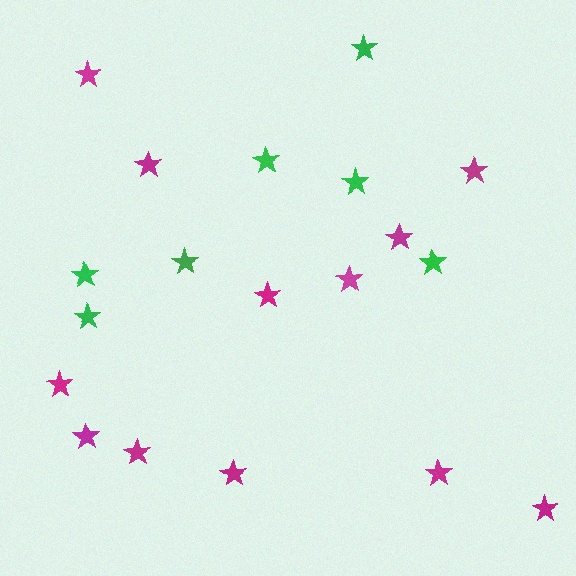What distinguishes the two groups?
There are 2 groups: one group of magenta stars (12) and one group of green stars (7).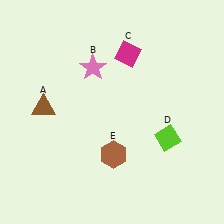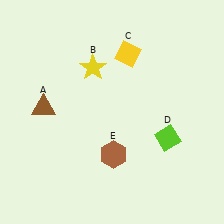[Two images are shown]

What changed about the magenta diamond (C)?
In Image 1, C is magenta. In Image 2, it changed to yellow.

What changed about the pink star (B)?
In Image 1, B is pink. In Image 2, it changed to yellow.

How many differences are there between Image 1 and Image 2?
There are 2 differences between the two images.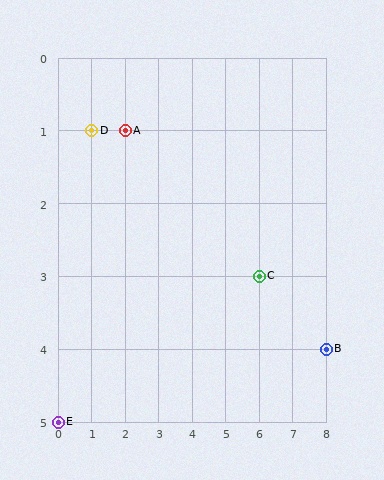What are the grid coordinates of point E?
Point E is at grid coordinates (0, 5).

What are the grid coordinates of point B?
Point B is at grid coordinates (8, 4).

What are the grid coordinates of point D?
Point D is at grid coordinates (1, 1).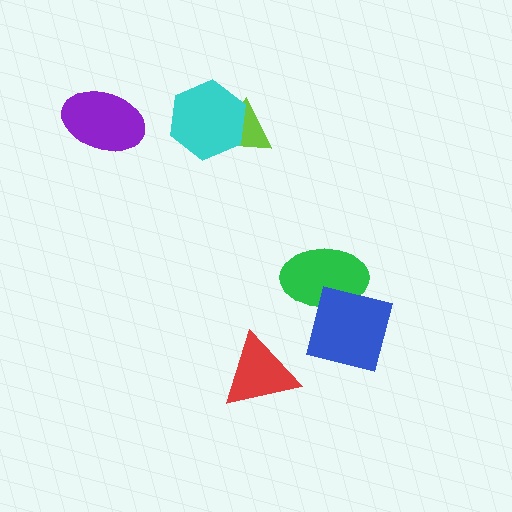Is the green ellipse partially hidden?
Yes, it is partially covered by another shape.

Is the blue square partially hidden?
No, no other shape covers it.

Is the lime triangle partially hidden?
Yes, it is partially covered by another shape.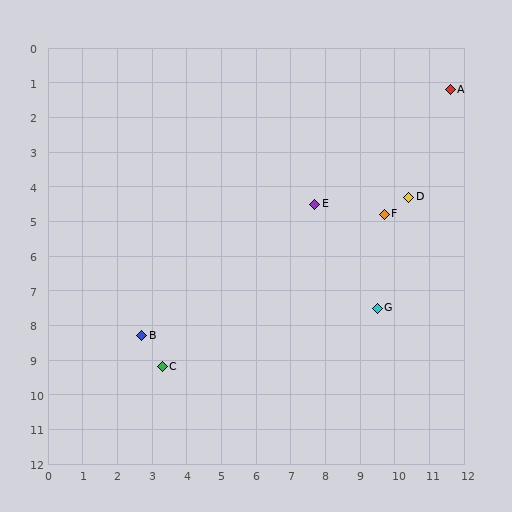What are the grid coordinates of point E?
Point E is at approximately (7.7, 4.5).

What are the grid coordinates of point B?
Point B is at approximately (2.7, 8.3).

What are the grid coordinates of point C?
Point C is at approximately (3.3, 9.2).